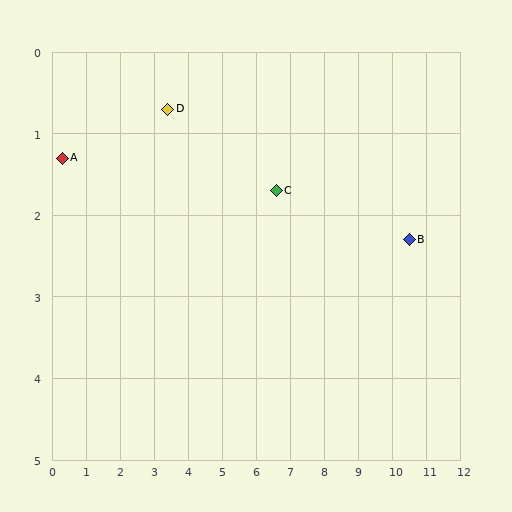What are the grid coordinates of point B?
Point B is at approximately (10.5, 2.3).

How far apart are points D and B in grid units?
Points D and B are about 7.3 grid units apart.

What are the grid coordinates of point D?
Point D is at approximately (3.4, 0.7).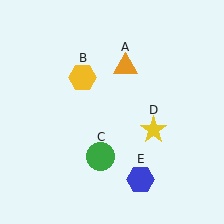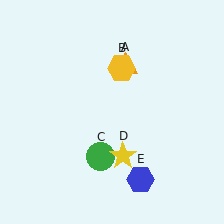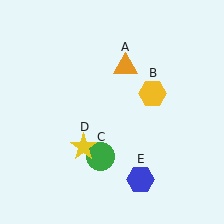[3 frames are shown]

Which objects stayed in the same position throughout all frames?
Orange triangle (object A) and green circle (object C) and blue hexagon (object E) remained stationary.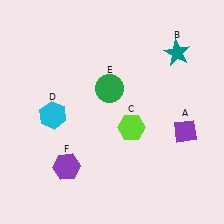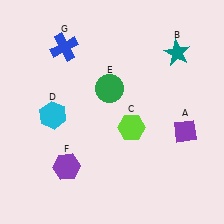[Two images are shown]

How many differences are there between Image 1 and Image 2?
There is 1 difference between the two images.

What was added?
A blue cross (G) was added in Image 2.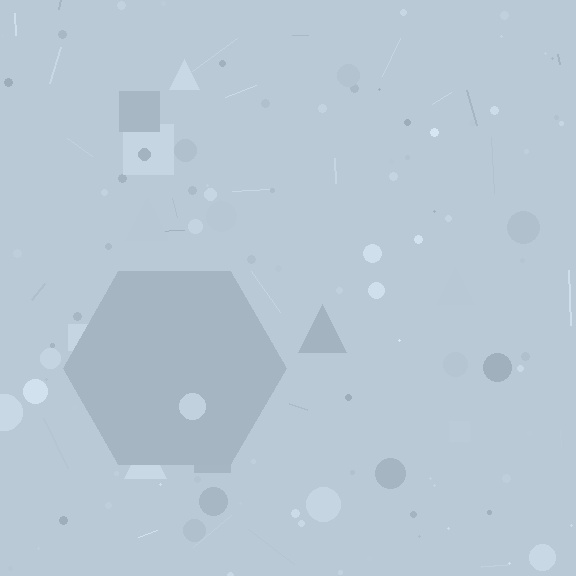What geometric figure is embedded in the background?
A hexagon is embedded in the background.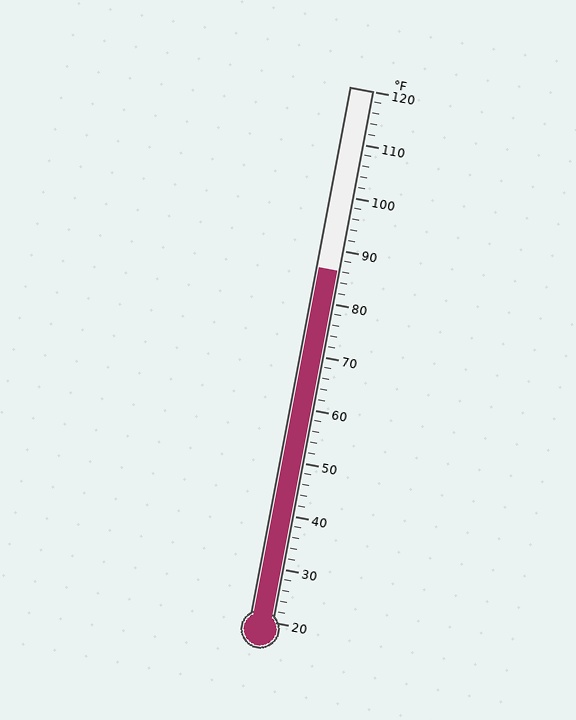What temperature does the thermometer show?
The thermometer shows approximately 86°F.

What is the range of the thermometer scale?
The thermometer scale ranges from 20°F to 120°F.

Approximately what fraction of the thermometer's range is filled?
The thermometer is filled to approximately 65% of its range.